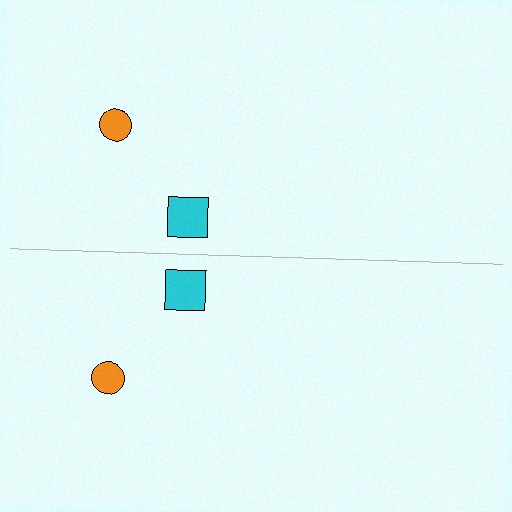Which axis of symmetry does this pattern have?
The pattern has a horizontal axis of symmetry running through the center of the image.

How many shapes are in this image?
There are 4 shapes in this image.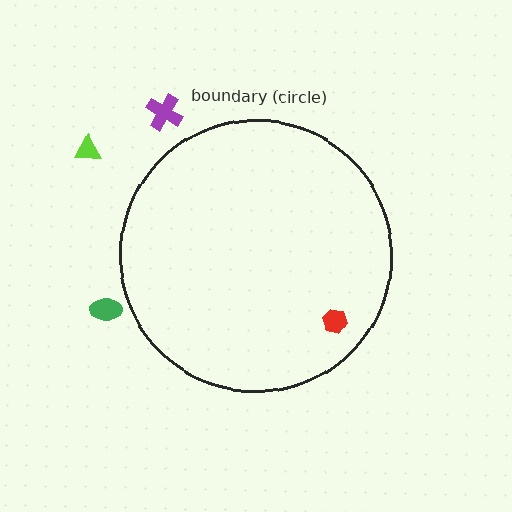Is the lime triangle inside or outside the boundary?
Outside.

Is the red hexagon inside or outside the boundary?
Inside.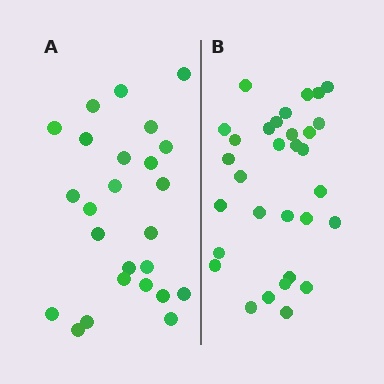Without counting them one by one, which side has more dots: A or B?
Region B (the right region) has more dots.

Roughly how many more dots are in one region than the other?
Region B has about 6 more dots than region A.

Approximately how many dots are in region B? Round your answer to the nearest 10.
About 30 dots. (The exact count is 31, which rounds to 30.)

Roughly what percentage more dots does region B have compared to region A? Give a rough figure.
About 25% more.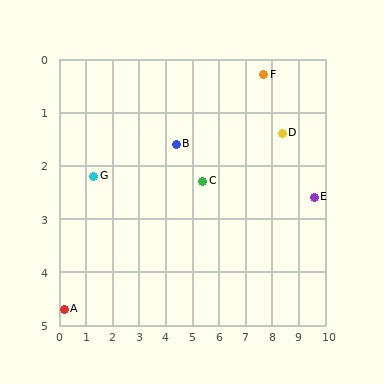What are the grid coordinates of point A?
Point A is at approximately (0.2, 4.7).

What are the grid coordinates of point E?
Point E is at approximately (9.6, 2.6).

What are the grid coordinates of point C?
Point C is at approximately (5.4, 2.3).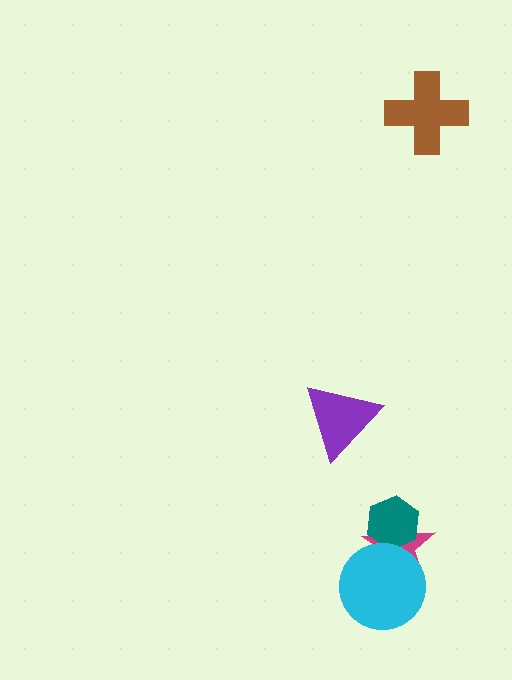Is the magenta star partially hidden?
Yes, it is partially covered by another shape.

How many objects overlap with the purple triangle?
0 objects overlap with the purple triangle.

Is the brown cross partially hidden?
No, no other shape covers it.